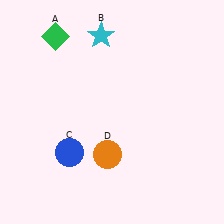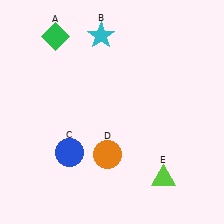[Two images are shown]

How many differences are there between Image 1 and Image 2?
There is 1 difference between the two images.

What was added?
A lime triangle (E) was added in Image 2.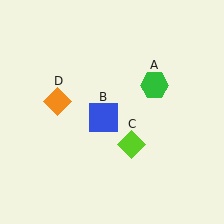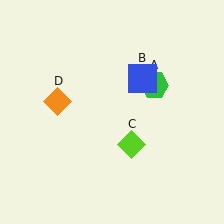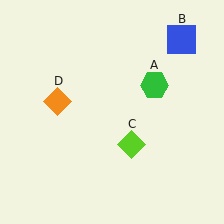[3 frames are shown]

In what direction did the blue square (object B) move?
The blue square (object B) moved up and to the right.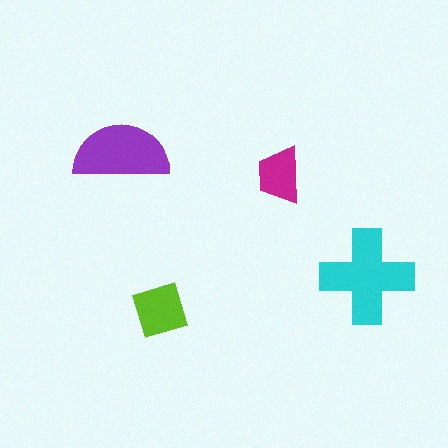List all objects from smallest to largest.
The magenta trapezoid, the lime diamond, the purple semicircle, the cyan cross.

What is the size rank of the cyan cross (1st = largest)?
1st.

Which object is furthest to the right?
The cyan cross is rightmost.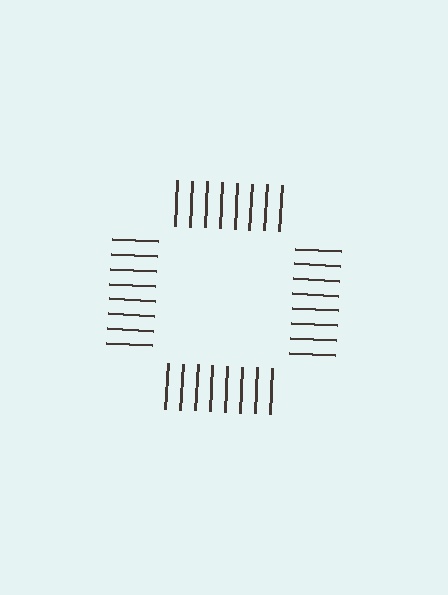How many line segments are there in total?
32 — 8 along each of the 4 edges.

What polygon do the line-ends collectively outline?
An illusory square — the line segments terminate on its edges but no continuous stroke is drawn.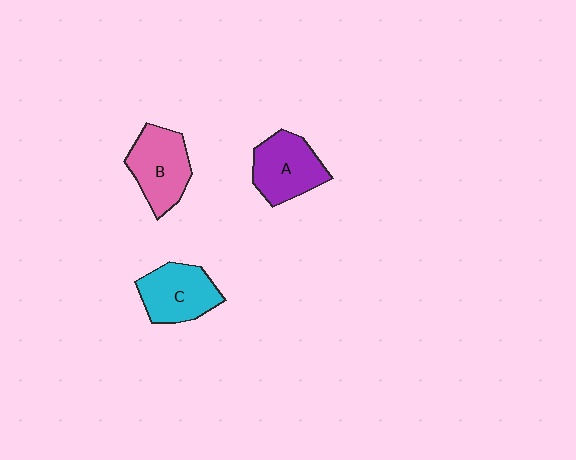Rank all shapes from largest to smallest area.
From largest to smallest: B (pink), A (purple), C (cyan).